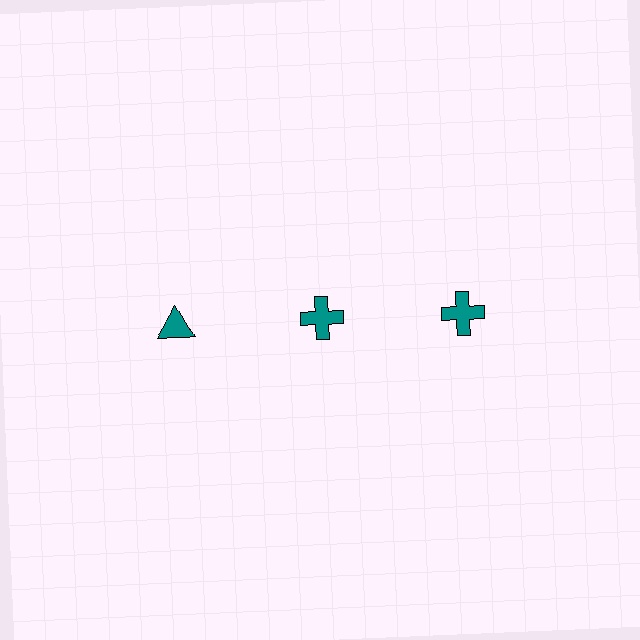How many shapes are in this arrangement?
There are 3 shapes arranged in a grid pattern.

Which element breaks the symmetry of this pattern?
The teal triangle in the top row, leftmost column breaks the symmetry. All other shapes are teal crosses.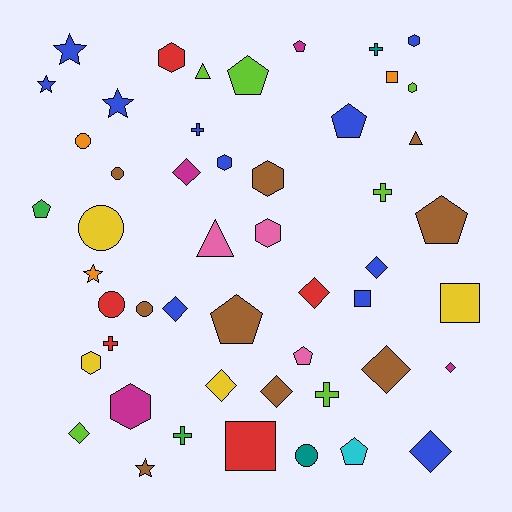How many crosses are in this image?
There are 6 crosses.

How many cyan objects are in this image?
There is 1 cyan object.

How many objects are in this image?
There are 50 objects.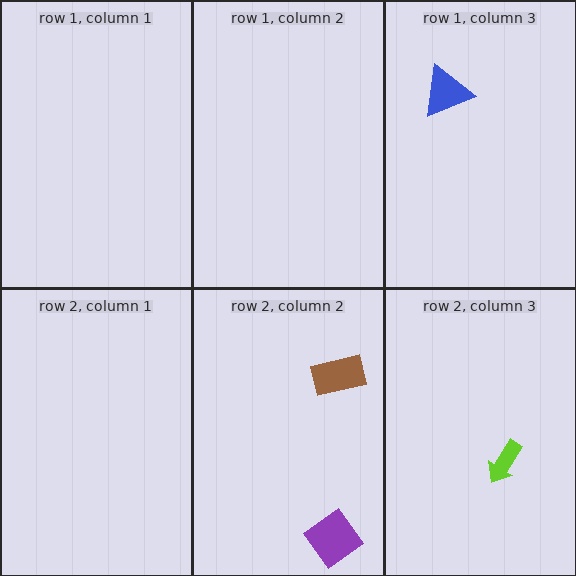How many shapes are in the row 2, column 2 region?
2.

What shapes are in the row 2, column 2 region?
The brown rectangle, the purple diamond.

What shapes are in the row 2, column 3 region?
The lime arrow.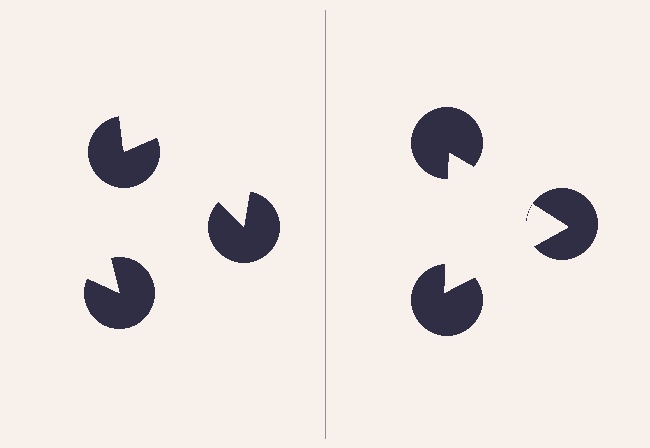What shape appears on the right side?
An illusory triangle.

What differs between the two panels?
The pac-man discs are positioned identically on both sides; only the wedge orientations differ. On the right they align to a triangle; on the left they are misaligned.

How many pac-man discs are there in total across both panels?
6 — 3 on each side.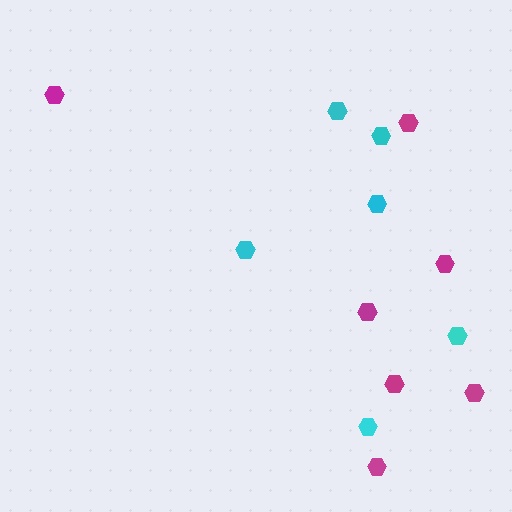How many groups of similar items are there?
There are 2 groups: one group of magenta hexagons (7) and one group of cyan hexagons (6).